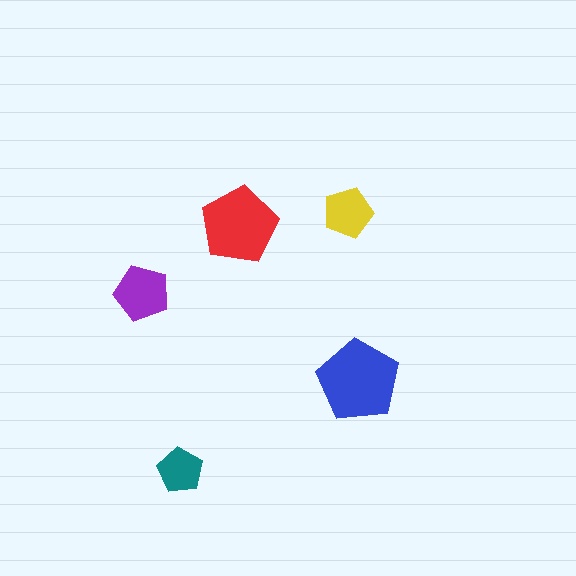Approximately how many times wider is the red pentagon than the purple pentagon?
About 1.5 times wider.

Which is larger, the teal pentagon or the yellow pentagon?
The yellow one.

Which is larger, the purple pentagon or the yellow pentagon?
The purple one.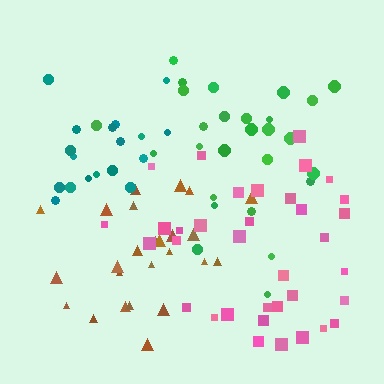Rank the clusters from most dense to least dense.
brown, teal, green, pink.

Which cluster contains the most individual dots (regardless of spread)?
Pink (35).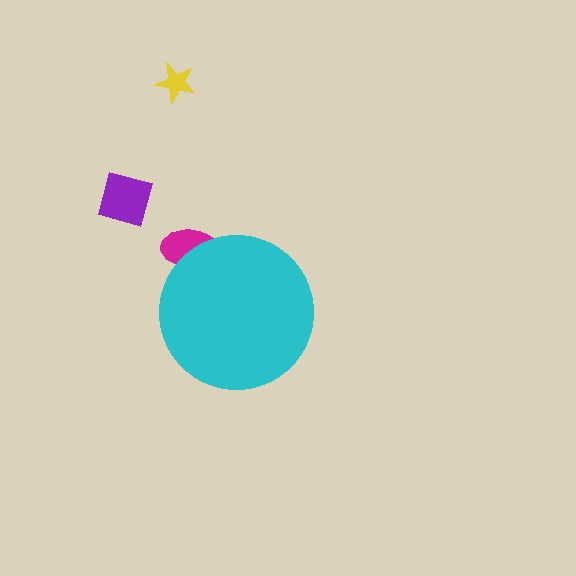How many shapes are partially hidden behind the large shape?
1 shape is partially hidden.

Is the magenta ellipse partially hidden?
Yes, the magenta ellipse is partially hidden behind the cyan circle.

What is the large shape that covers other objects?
A cyan circle.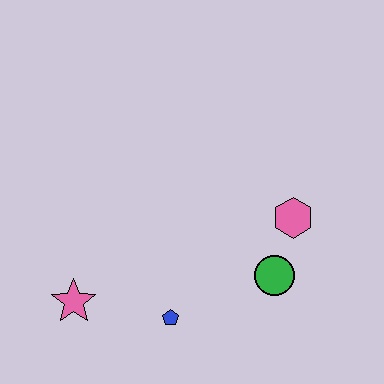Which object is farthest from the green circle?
The pink star is farthest from the green circle.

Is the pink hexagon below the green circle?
No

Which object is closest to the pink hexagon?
The green circle is closest to the pink hexagon.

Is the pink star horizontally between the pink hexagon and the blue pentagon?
No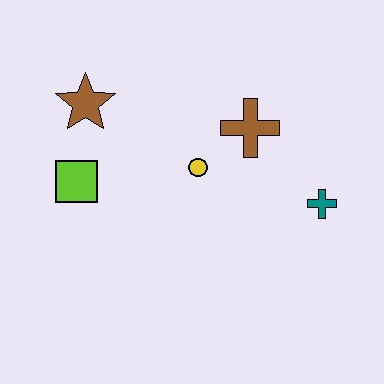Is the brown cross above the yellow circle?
Yes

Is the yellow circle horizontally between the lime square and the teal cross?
Yes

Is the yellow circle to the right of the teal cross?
No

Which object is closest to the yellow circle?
The brown cross is closest to the yellow circle.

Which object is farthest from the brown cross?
The lime square is farthest from the brown cross.